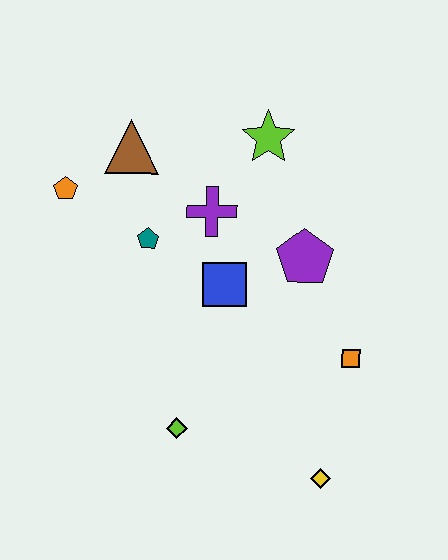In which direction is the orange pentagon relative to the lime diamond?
The orange pentagon is above the lime diamond.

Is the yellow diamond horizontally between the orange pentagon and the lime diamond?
No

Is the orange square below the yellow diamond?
No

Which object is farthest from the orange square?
The orange pentagon is farthest from the orange square.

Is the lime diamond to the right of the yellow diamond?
No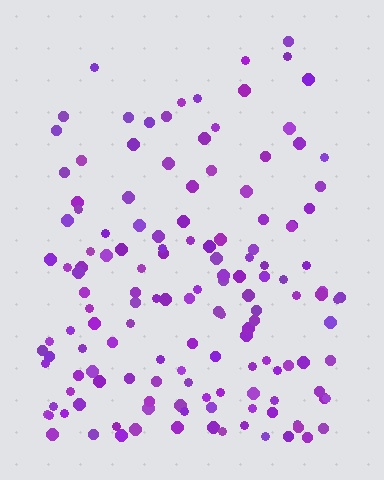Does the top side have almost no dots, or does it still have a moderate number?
Still a moderate number, just noticeably fewer than the bottom.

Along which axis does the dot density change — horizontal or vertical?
Vertical.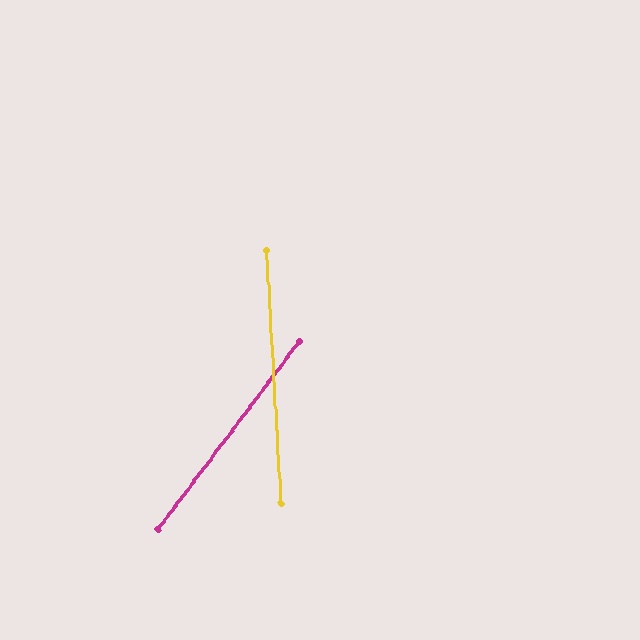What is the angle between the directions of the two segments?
Approximately 40 degrees.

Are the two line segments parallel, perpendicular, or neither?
Neither parallel nor perpendicular — they differ by about 40°.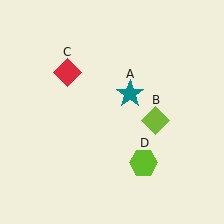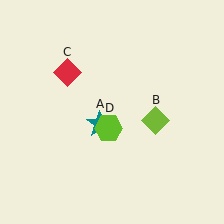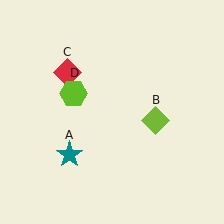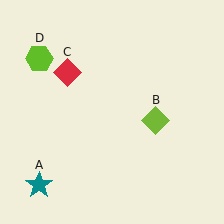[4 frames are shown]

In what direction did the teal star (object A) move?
The teal star (object A) moved down and to the left.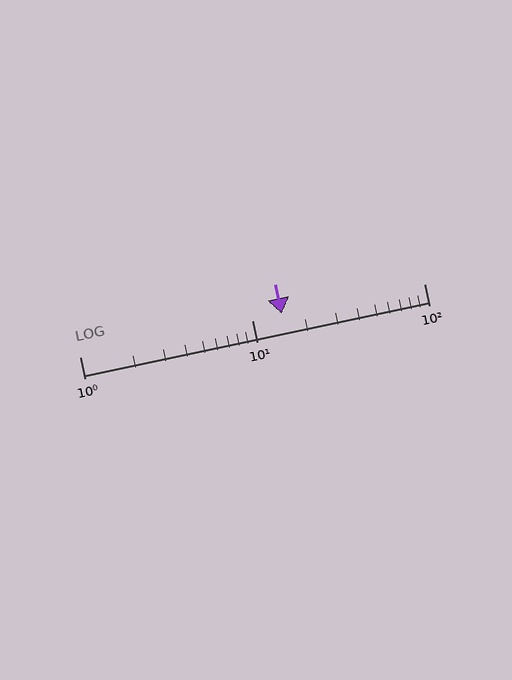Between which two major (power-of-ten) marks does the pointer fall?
The pointer is between 10 and 100.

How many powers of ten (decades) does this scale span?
The scale spans 2 decades, from 1 to 100.